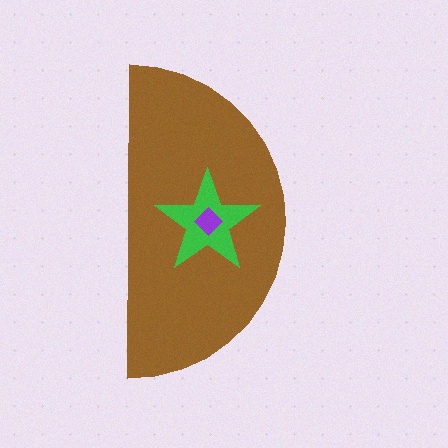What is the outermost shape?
The brown semicircle.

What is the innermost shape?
The purple diamond.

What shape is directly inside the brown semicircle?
The green star.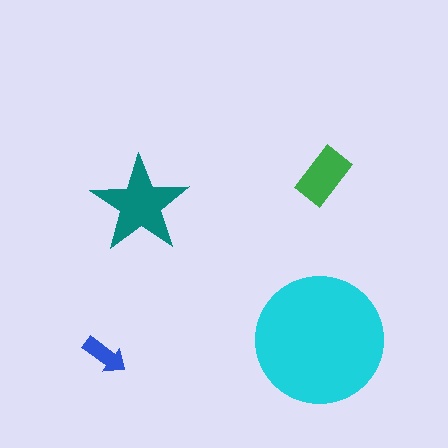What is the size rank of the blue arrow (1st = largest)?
4th.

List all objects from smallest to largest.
The blue arrow, the green rectangle, the teal star, the cyan circle.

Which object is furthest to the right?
The green rectangle is rightmost.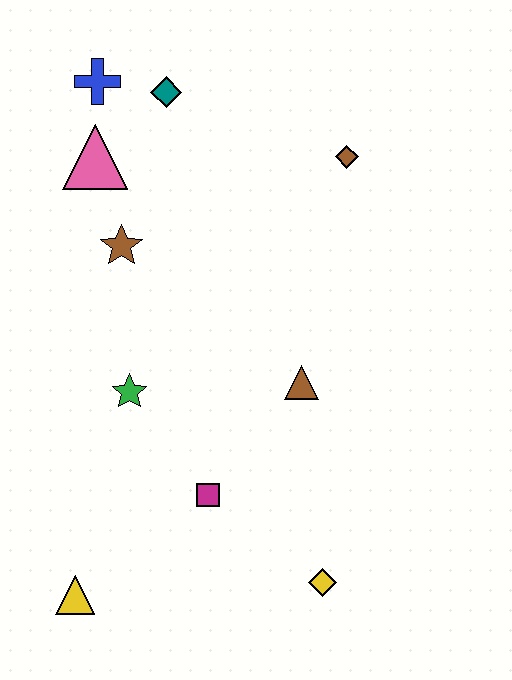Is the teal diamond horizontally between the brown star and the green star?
No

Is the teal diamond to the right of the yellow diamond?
No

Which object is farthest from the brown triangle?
The blue cross is farthest from the brown triangle.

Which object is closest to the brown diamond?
The teal diamond is closest to the brown diamond.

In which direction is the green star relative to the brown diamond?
The green star is below the brown diamond.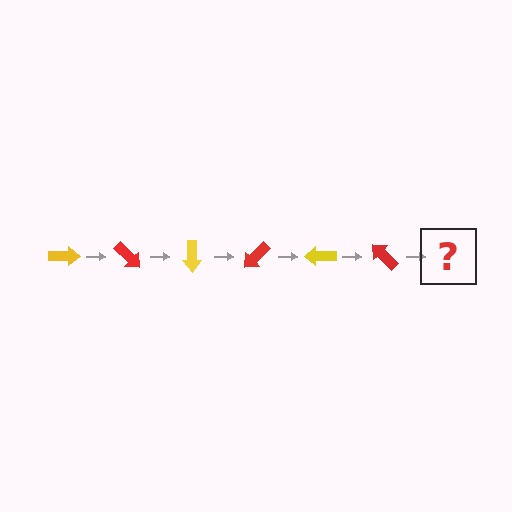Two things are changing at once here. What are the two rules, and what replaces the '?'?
The two rules are that it rotates 45 degrees each step and the color cycles through yellow and red. The '?' should be a yellow arrow, rotated 270 degrees from the start.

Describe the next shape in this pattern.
It should be a yellow arrow, rotated 270 degrees from the start.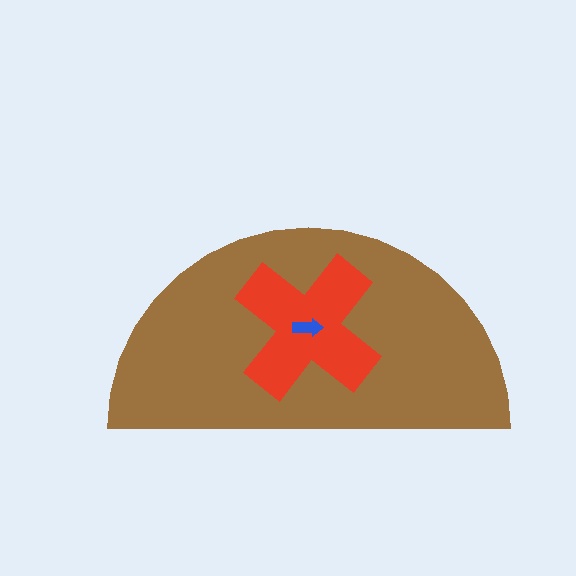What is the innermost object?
The blue arrow.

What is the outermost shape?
The brown semicircle.